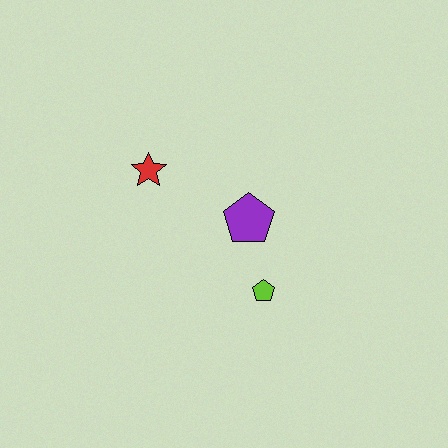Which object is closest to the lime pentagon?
The purple pentagon is closest to the lime pentagon.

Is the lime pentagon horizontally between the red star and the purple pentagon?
No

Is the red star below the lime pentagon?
No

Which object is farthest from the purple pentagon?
The red star is farthest from the purple pentagon.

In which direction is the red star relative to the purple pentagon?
The red star is to the left of the purple pentagon.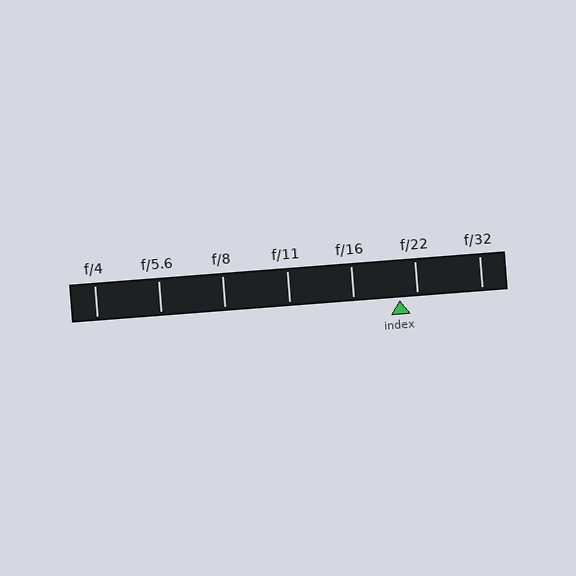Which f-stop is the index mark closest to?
The index mark is closest to f/22.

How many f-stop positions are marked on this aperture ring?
There are 7 f-stop positions marked.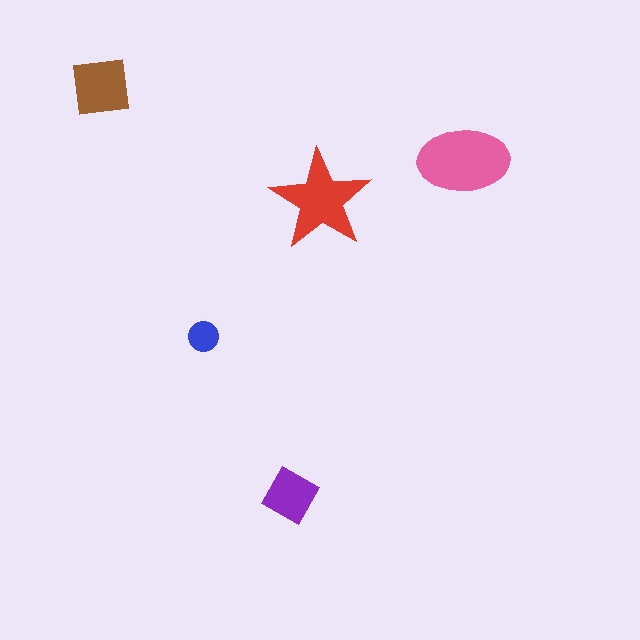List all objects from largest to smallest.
The pink ellipse, the red star, the brown square, the purple diamond, the blue circle.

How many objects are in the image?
There are 5 objects in the image.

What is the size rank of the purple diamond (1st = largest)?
4th.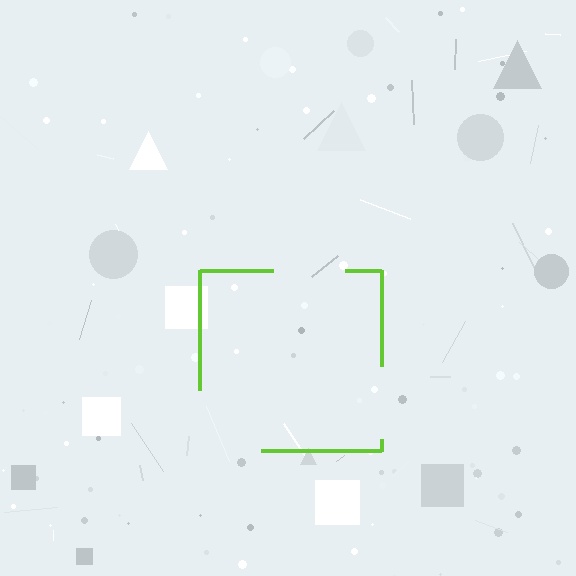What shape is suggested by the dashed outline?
The dashed outline suggests a square.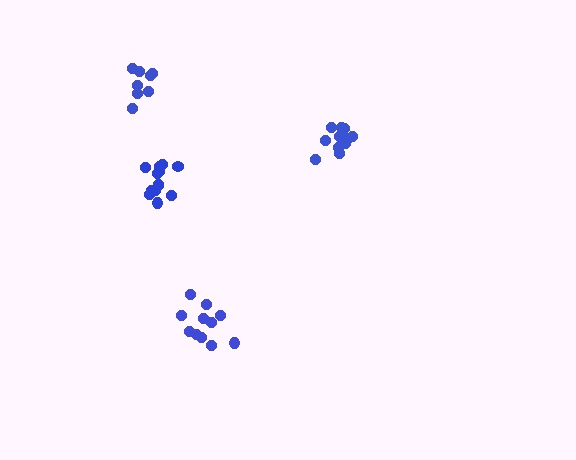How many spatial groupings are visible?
There are 4 spatial groupings.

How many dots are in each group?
Group 1: 12 dots, Group 2: 8 dots, Group 3: 11 dots, Group 4: 13 dots (44 total).